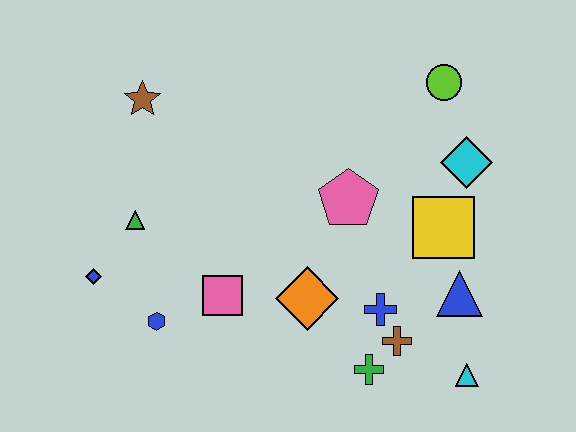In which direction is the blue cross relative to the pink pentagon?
The blue cross is below the pink pentagon.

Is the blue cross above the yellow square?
No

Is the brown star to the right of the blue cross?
No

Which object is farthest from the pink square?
The lime circle is farthest from the pink square.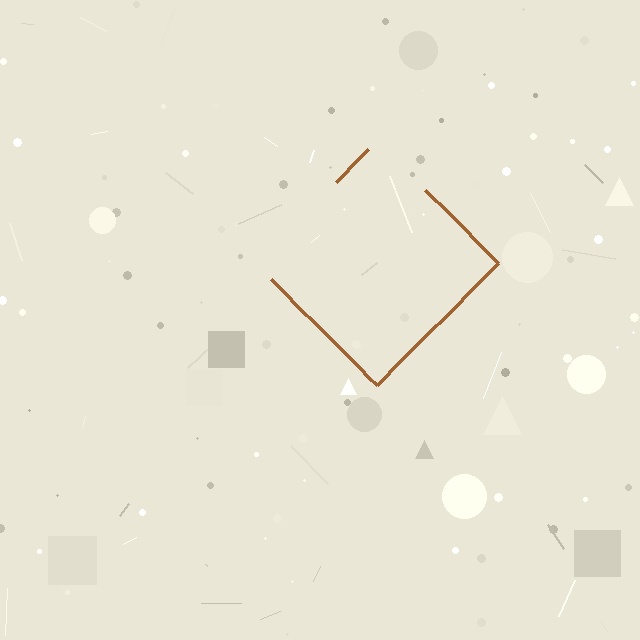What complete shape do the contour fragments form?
The contour fragments form a diamond.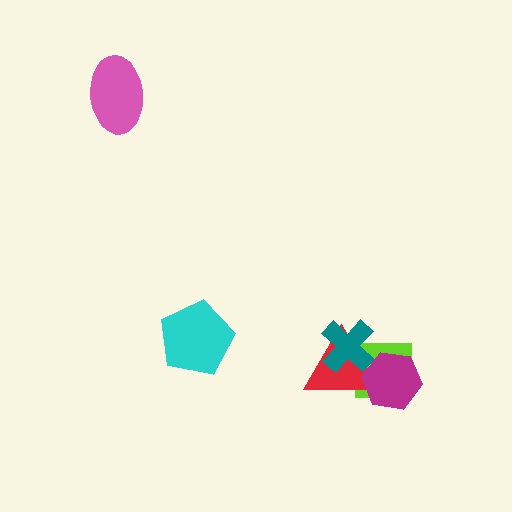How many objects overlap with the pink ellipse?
0 objects overlap with the pink ellipse.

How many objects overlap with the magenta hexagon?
2 objects overlap with the magenta hexagon.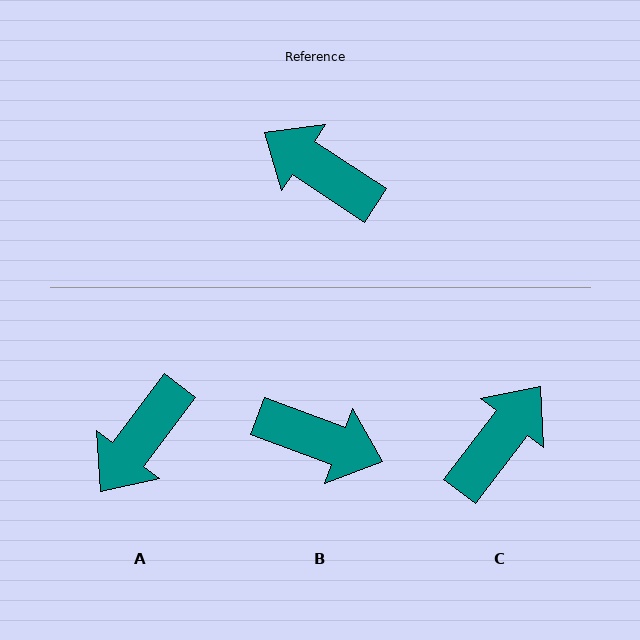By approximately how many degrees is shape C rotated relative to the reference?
Approximately 94 degrees clockwise.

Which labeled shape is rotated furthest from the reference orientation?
B, about 167 degrees away.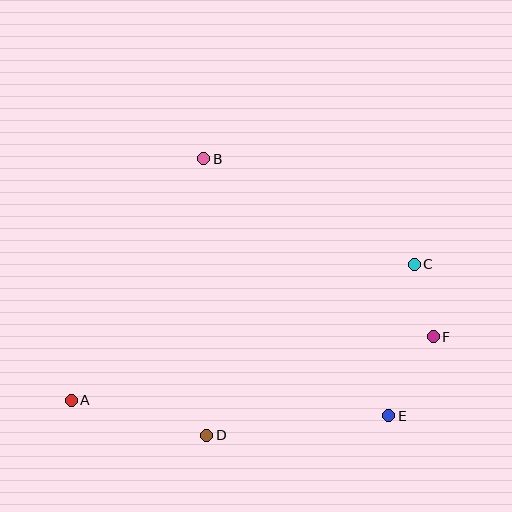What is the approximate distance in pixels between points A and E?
The distance between A and E is approximately 318 pixels.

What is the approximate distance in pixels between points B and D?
The distance between B and D is approximately 277 pixels.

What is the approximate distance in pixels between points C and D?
The distance between C and D is approximately 269 pixels.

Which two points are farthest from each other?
Points A and C are farthest from each other.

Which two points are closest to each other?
Points C and F are closest to each other.